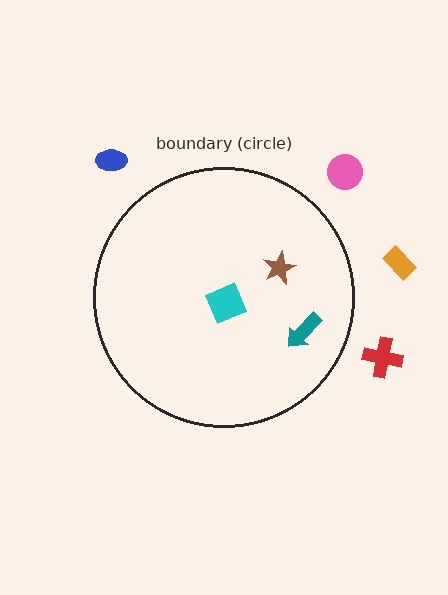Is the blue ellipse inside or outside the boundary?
Outside.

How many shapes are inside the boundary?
3 inside, 4 outside.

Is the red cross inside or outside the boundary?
Outside.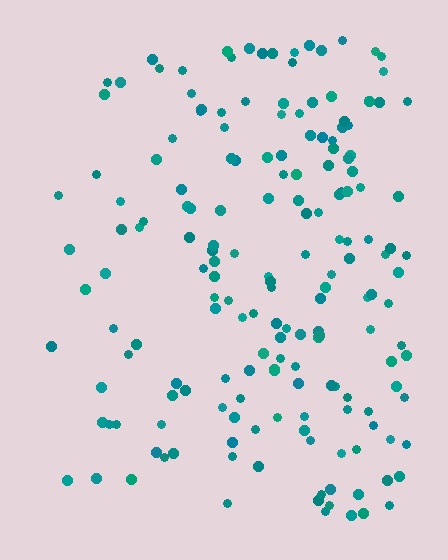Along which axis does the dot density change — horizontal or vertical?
Horizontal.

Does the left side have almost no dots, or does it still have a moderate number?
Still a moderate number, just noticeably fewer than the right.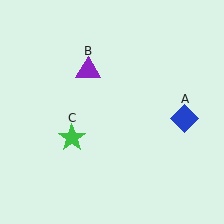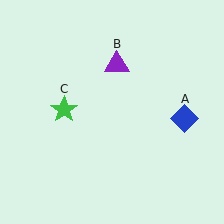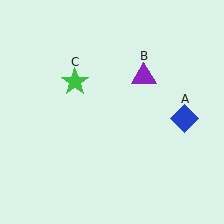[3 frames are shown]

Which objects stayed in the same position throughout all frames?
Blue diamond (object A) remained stationary.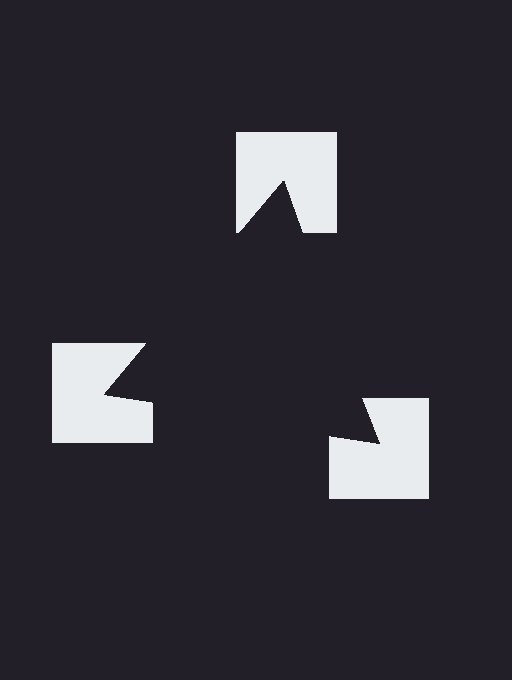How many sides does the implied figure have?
3 sides.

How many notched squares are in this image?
There are 3 — one at each vertex of the illusory triangle.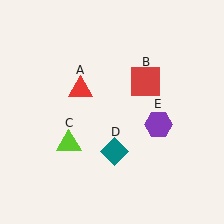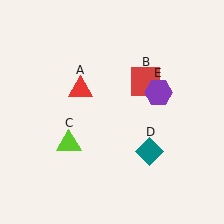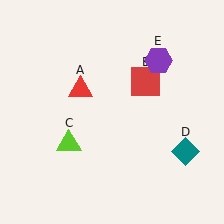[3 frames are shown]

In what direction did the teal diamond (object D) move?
The teal diamond (object D) moved right.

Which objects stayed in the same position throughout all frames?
Red triangle (object A) and red square (object B) and lime triangle (object C) remained stationary.